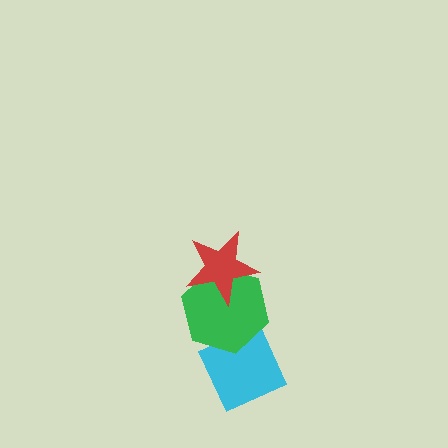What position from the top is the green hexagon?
The green hexagon is 2nd from the top.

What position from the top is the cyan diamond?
The cyan diamond is 3rd from the top.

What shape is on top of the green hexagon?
The red star is on top of the green hexagon.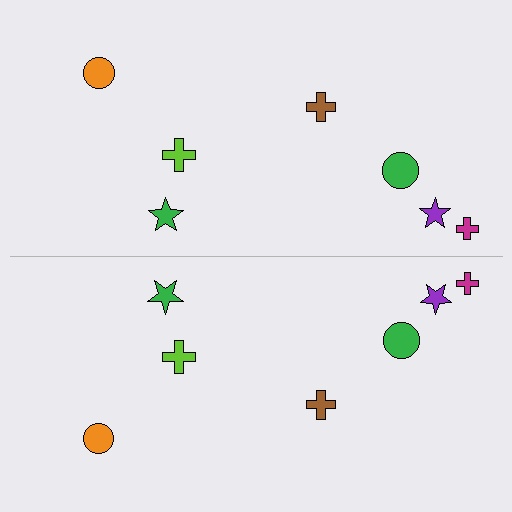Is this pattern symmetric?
Yes, this pattern has bilateral (reflection) symmetry.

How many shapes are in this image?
There are 14 shapes in this image.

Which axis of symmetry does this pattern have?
The pattern has a horizontal axis of symmetry running through the center of the image.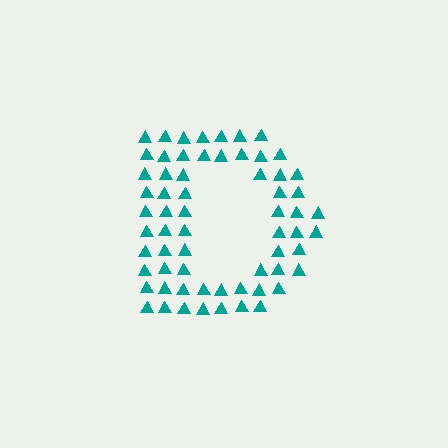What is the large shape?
The large shape is the letter D.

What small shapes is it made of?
It is made of small triangles.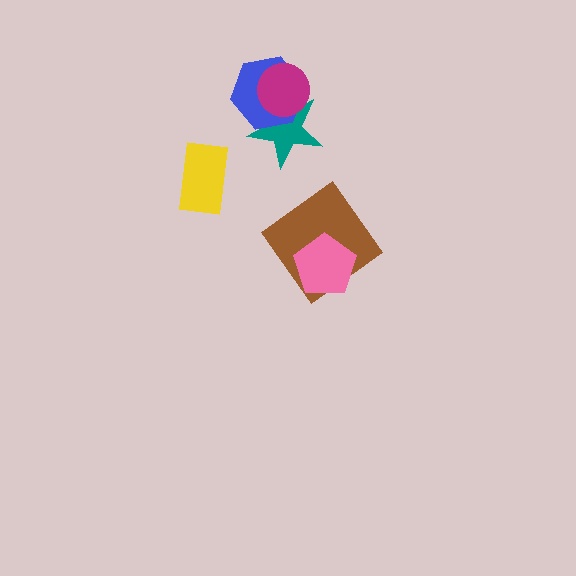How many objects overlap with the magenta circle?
2 objects overlap with the magenta circle.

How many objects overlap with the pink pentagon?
1 object overlaps with the pink pentagon.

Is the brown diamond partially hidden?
Yes, it is partially covered by another shape.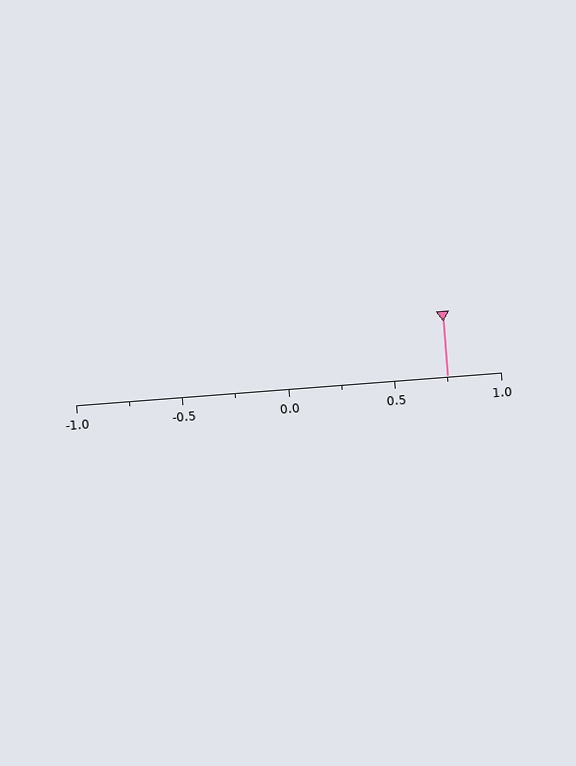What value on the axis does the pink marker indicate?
The marker indicates approximately 0.75.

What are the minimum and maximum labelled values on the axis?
The axis runs from -1.0 to 1.0.